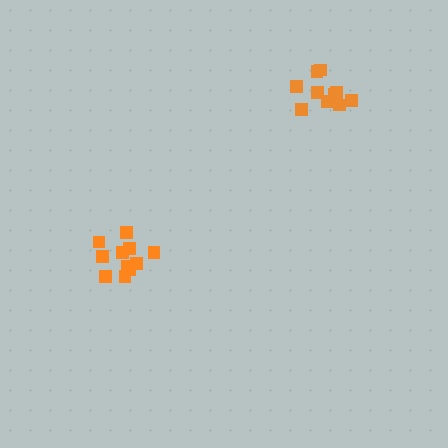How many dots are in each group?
Group 1: 10 dots, Group 2: 11 dots (21 total).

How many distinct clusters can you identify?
There are 2 distinct clusters.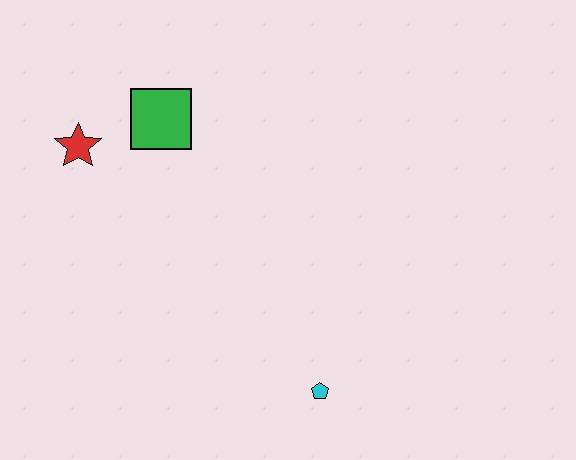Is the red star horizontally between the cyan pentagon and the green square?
No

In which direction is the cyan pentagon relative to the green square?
The cyan pentagon is below the green square.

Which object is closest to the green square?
The red star is closest to the green square.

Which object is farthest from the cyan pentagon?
The red star is farthest from the cyan pentagon.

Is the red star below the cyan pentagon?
No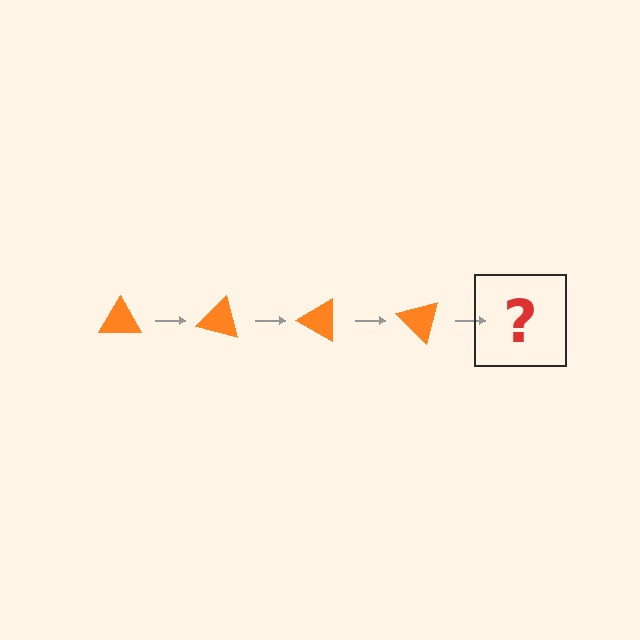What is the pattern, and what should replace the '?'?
The pattern is that the triangle rotates 15 degrees each step. The '?' should be an orange triangle rotated 60 degrees.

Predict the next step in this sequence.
The next step is an orange triangle rotated 60 degrees.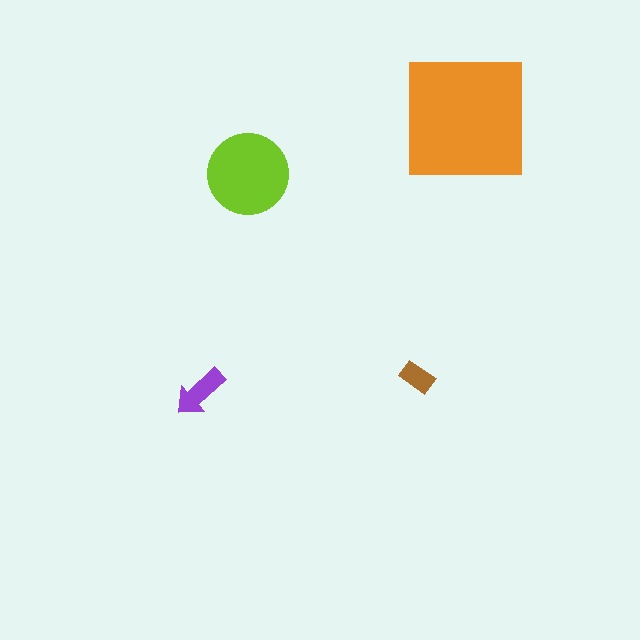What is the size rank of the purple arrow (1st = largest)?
3rd.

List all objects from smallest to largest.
The brown rectangle, the purple arrow, the lime circle, the orange square.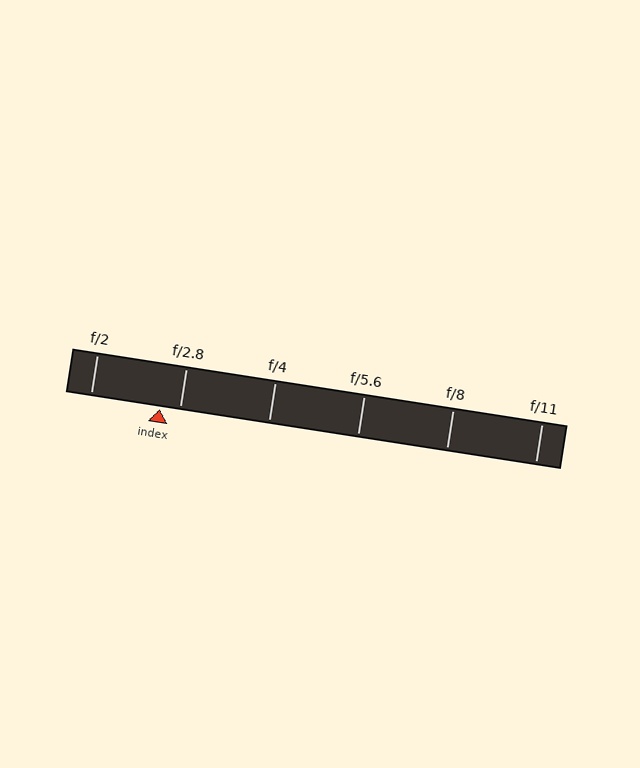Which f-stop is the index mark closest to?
The index mark is closest to f/2.8.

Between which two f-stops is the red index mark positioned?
The index mark is between f/2 and f/2.8.